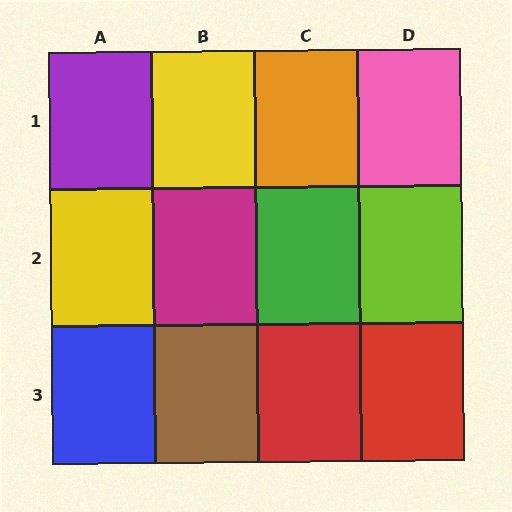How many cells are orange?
1 cell is orange.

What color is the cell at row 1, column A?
Purple.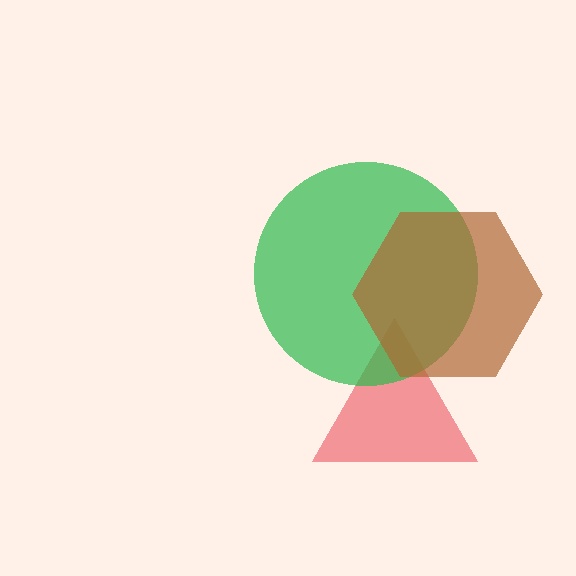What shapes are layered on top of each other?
The layered shapes are: a red triangle, a green circle, a brown hexagon.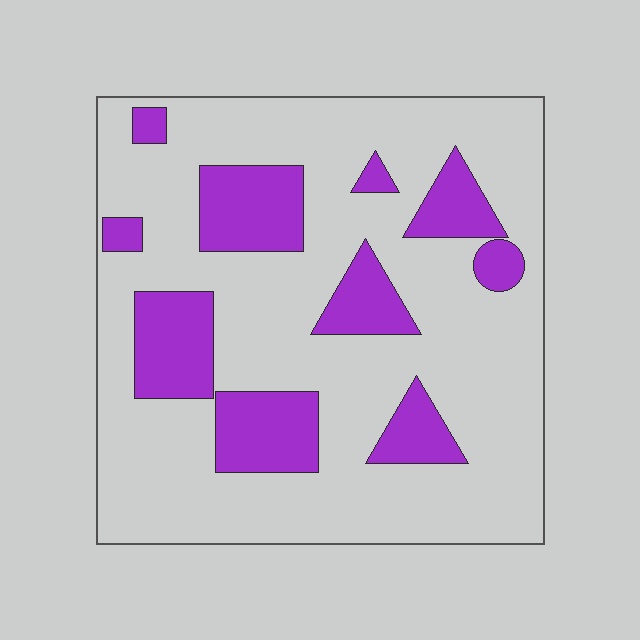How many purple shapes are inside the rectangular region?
10.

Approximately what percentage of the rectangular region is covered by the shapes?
Approximately 25%.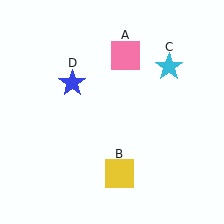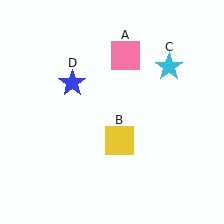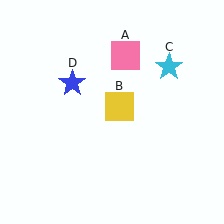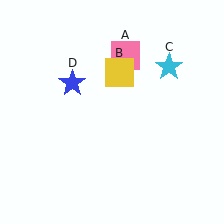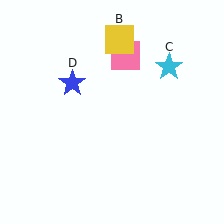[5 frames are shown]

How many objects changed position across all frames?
1 object changed position: yellow square (object B).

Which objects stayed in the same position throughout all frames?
Pink square (object A) and cyan star (object C) and blue star (object D) remained stationary.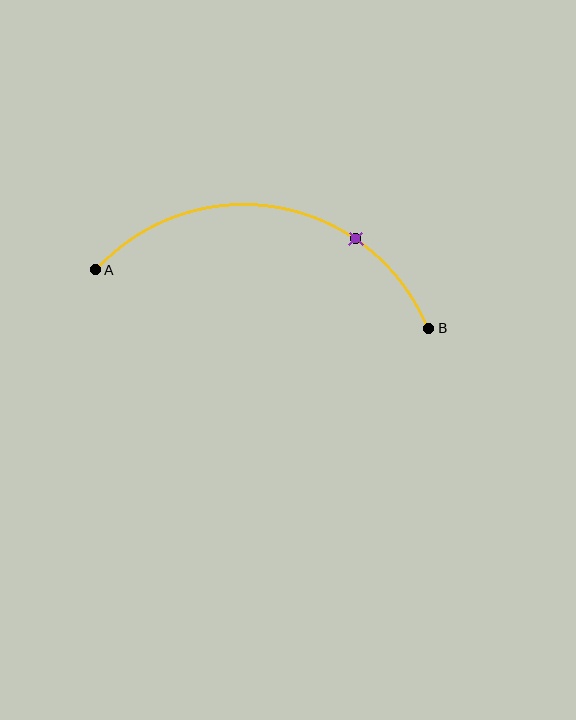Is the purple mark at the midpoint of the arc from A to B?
No. The purple mark lies on the arc but is closer to endpoint B. The arc midpoint would be at the point on the curve equidistant along the arc from both A and B.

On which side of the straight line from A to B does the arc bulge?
The arc bulges above the straight line connecting A and B.